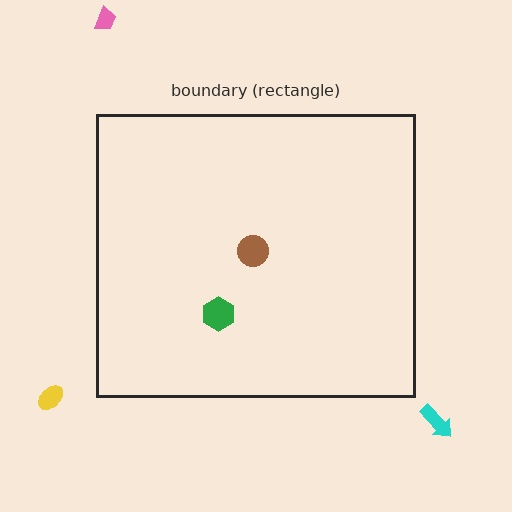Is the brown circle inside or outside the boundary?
Inside.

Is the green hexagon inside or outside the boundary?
Inside.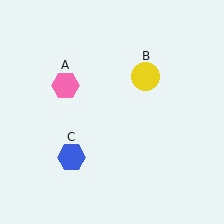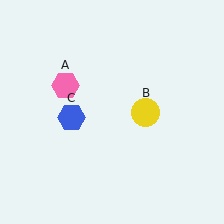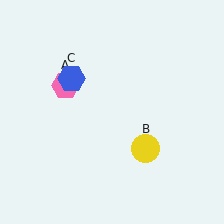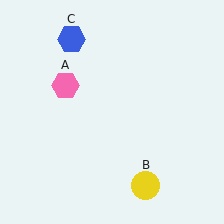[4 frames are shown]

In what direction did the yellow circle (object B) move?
The yellow circle (object B) moved down.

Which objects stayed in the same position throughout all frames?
Pink hexagon (object A) remained stationary.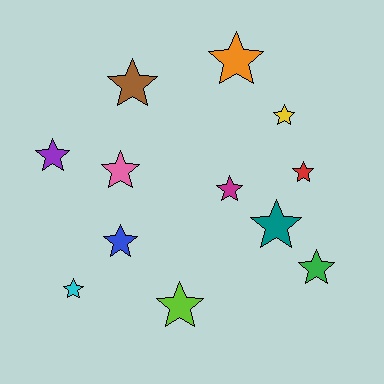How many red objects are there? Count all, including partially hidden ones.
There is 1 red object.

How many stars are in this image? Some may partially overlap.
There are 12 stars.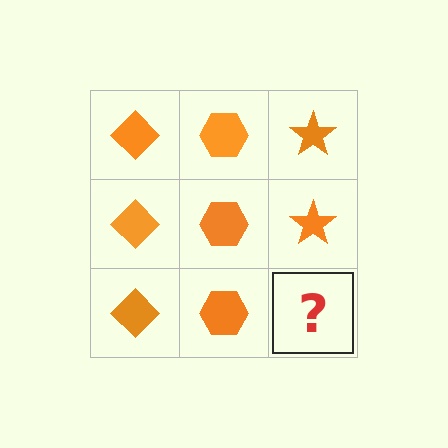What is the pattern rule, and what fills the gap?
The rule is that each column has a consistent shape. The gap should be filled with an orange star.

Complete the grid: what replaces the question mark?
The question mark should be replaced with an orange star.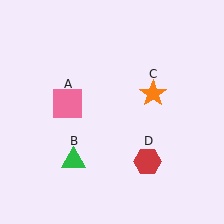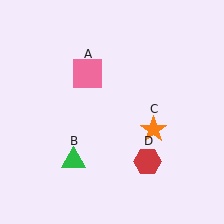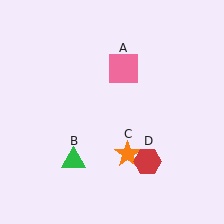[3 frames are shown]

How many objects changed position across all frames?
2 objects changed position: pink square (object A), orange star (object C).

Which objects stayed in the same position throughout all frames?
Green triangle (object B) and red hexagon (object D) remained stationary.